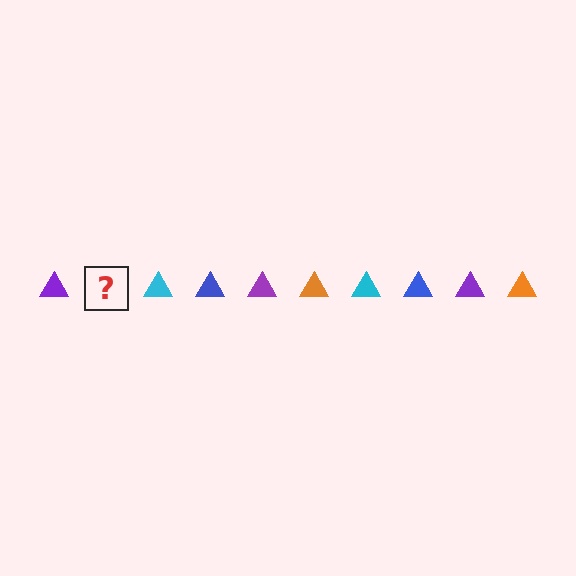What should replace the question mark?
The question mark should be replaced with an orange triangle.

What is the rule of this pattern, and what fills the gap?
The rule is that the pattern cycles through purple, orange, cyan, blue triangles. The gap should be filled with an orange triangle.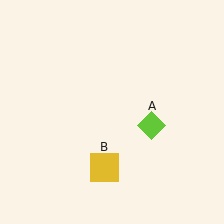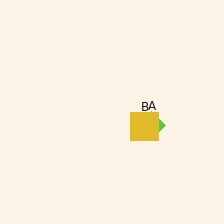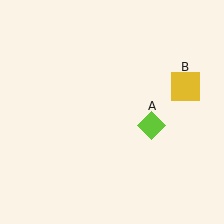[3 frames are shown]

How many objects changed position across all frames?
1 object changed position: yellow square (object B).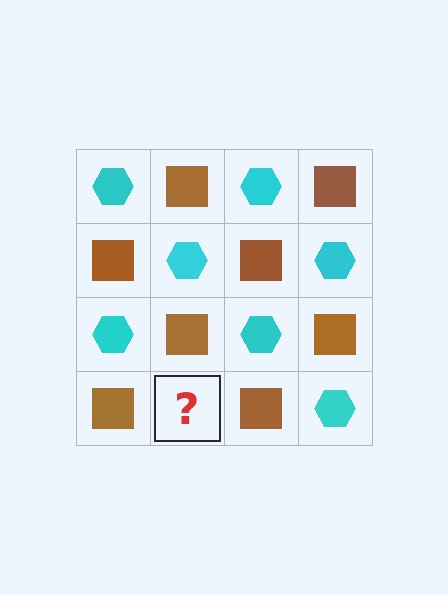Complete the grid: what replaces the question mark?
The question mark should be replaced with a cyan hexagon.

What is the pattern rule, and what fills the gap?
The rule is that it alternates cyan hexagon and brown square in a checkerboard pattern. The gap should be filled with a cyan hexagon.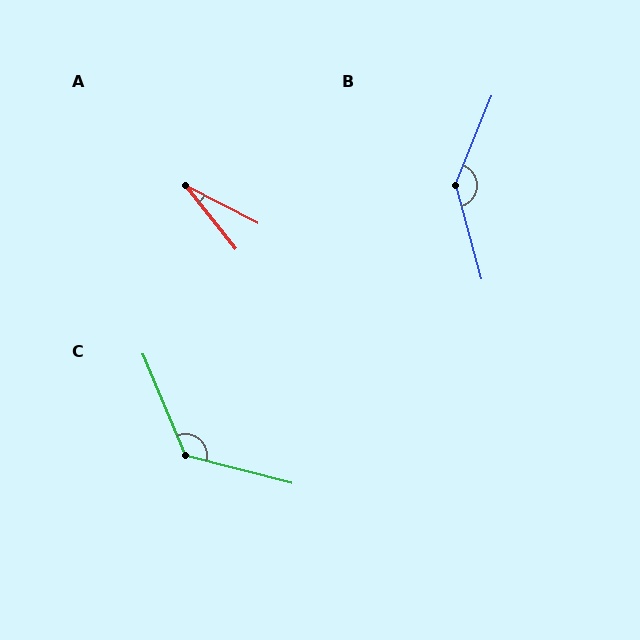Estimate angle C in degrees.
Approximately 127 degrees.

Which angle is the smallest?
A, at approximately 24 degrees.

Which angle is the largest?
B, at approximately 143 degrees.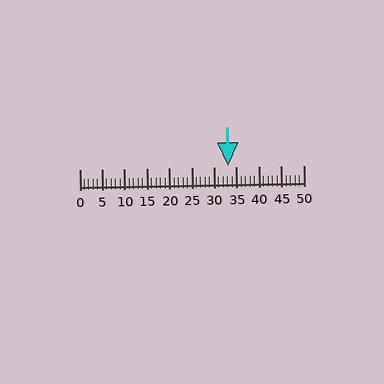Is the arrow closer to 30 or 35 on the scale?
The arrow is closer to 35.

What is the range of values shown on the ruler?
The ruler shows values from 0 to 50.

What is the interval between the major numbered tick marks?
The major tick marks are spaced 5 units apart.